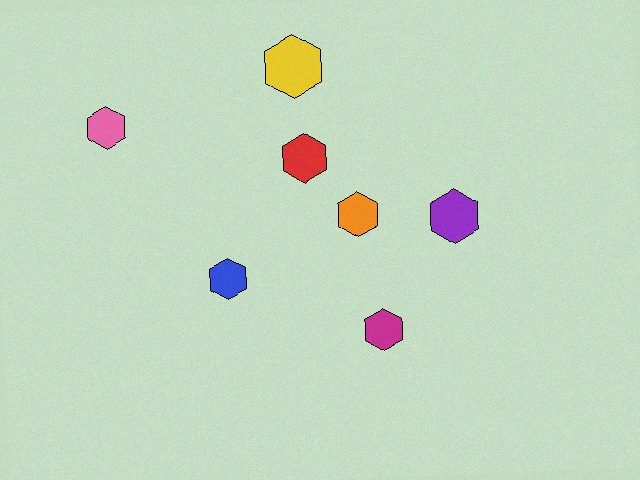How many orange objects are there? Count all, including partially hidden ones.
There is 1 orange object.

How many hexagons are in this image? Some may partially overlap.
There are 7 hexagons.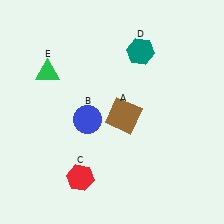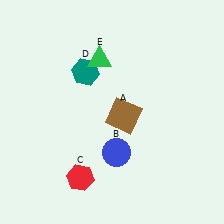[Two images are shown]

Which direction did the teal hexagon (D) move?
The teal hexagon (D) moved left.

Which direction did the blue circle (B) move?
The blue circle (B) moved down.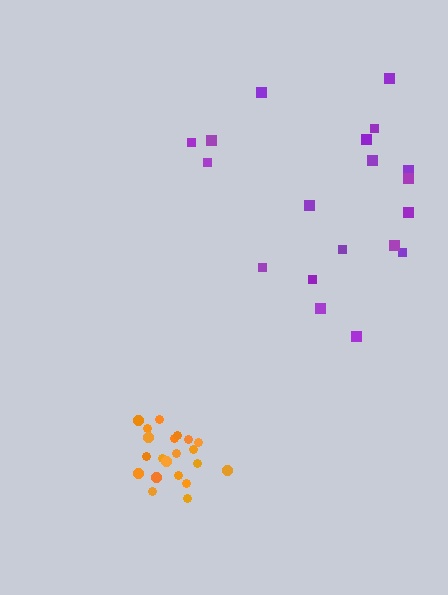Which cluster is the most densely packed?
Orange.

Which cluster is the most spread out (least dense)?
Purple.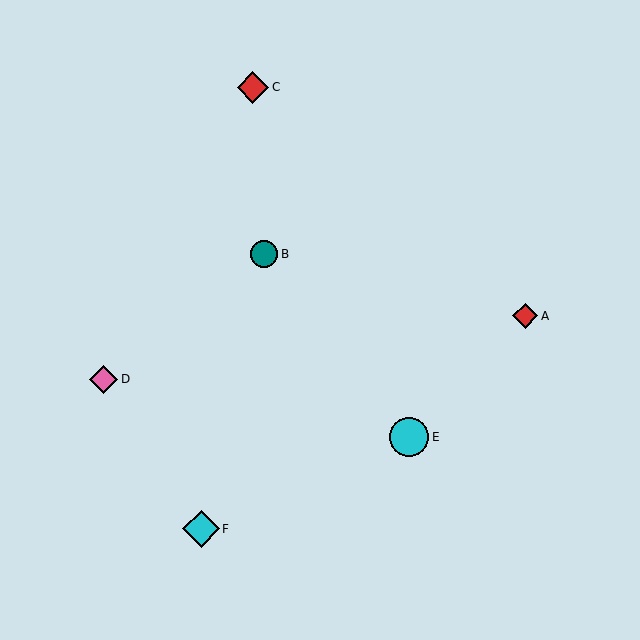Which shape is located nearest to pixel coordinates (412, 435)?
The cyan circle (labeled E) at (409, 437) is nearest to that location.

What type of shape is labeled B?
Shape B is a teal circle.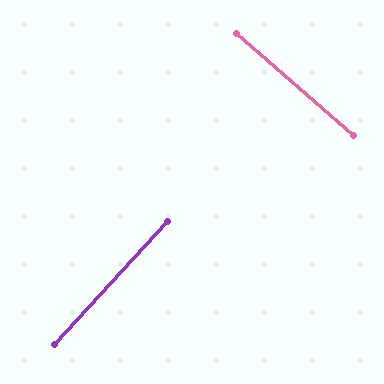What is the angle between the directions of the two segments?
Approximately 89 degrees.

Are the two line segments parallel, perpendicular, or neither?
Perpendicular — they meet at approximately 89°.